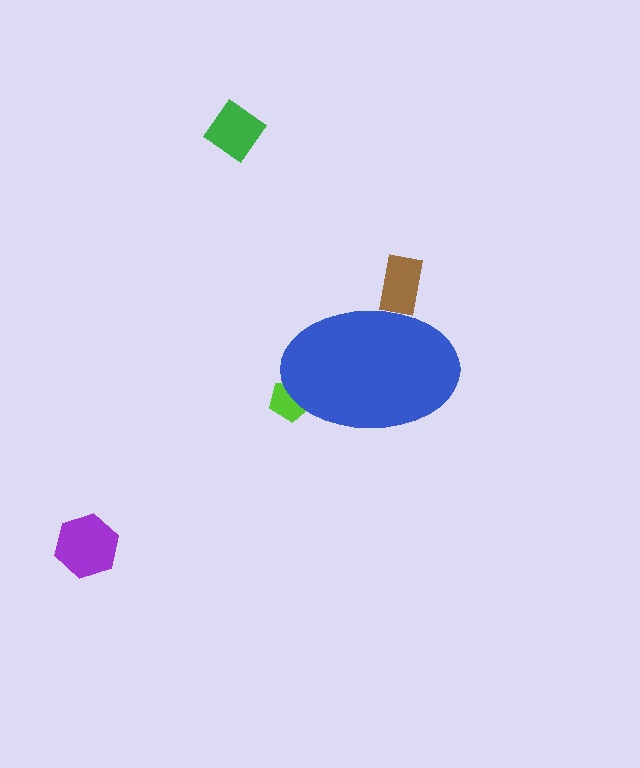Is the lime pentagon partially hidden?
Yes, the lime pentagon is partially hidden behind the blue ellipse.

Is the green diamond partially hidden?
No, the green diamond is fully visible.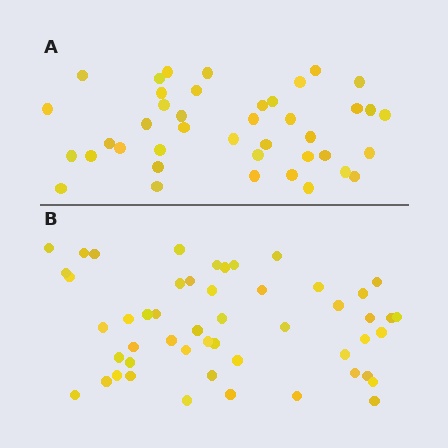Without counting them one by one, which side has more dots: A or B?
Region B (the bottom region) has more dots.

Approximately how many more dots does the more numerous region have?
Region B has roughly 10 or so more dots than region A.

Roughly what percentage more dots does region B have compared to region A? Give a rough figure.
About 25% more.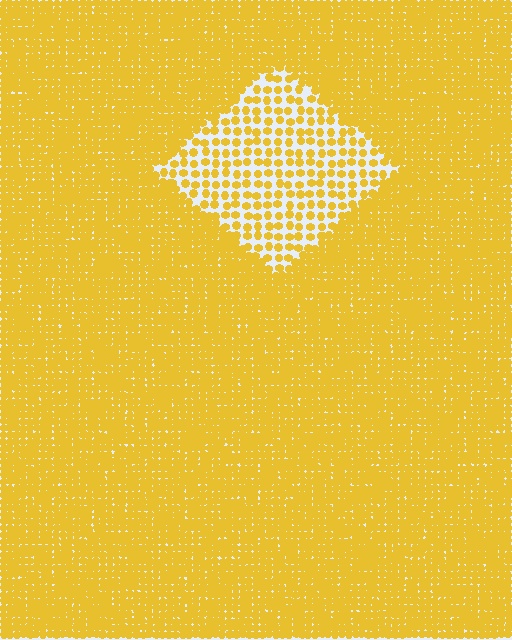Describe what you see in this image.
The image contains small yellow elements arranged at two different densities. A diamond-shaped region is visible where the elements are less densely packed than the surrounding area.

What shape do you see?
I see a diamond.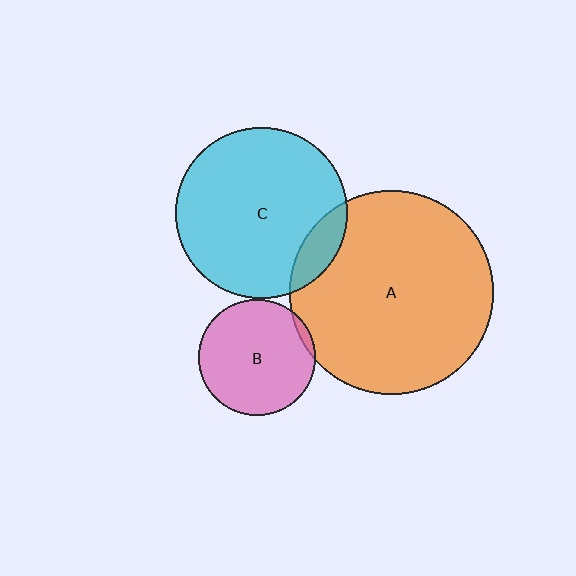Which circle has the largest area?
Circle A (orange).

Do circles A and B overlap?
Yes.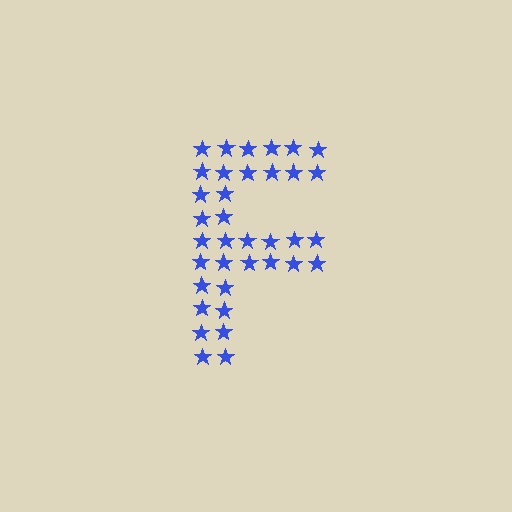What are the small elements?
The small elements are stars.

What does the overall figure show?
The overall figure shows the letter F.